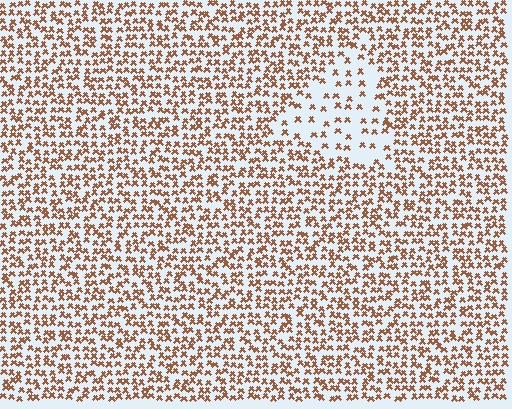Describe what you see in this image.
The image contains small brown elements arranged at two different densities. A triangle-shaped region is visible where the elements are less densely packed than the surrounding area.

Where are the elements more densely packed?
The elements are more densely packed outside the triangle boundary.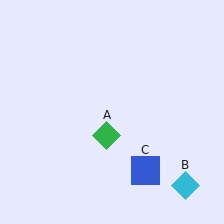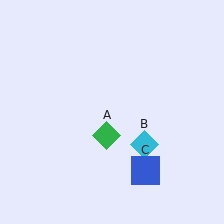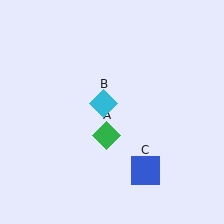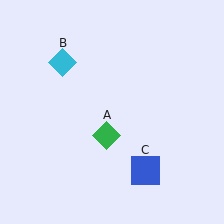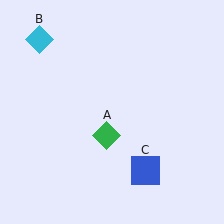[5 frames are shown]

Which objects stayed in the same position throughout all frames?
Green diamond (object A) and blue square (object C) remained stationary.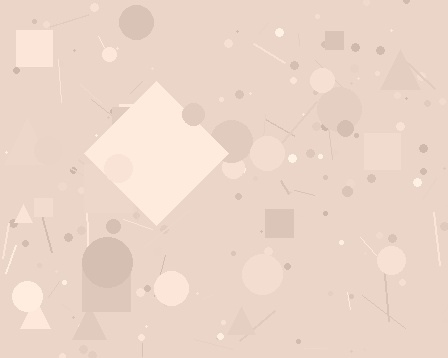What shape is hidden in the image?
A diamond is hidden in the image.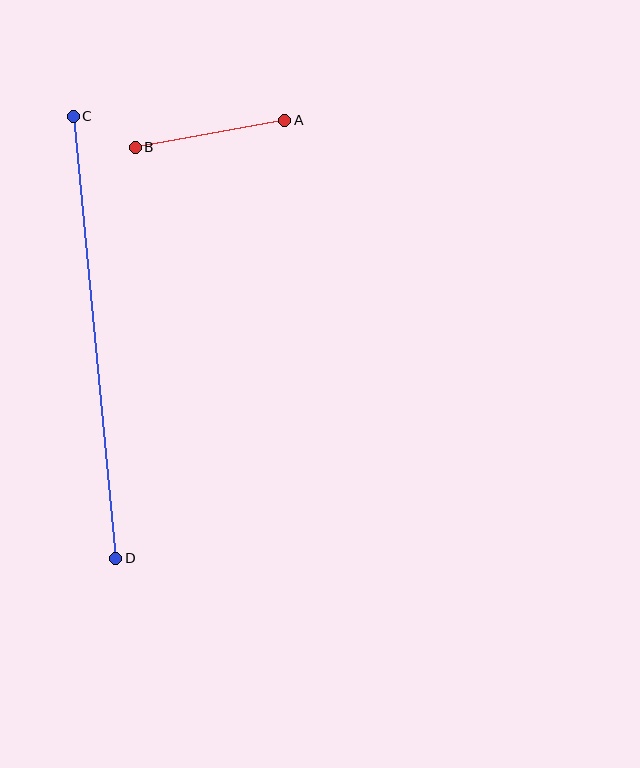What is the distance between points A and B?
The distance is approximately 152 pixels.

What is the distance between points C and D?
The distance is approximately 444 pixels.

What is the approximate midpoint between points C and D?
The midpoint is at approximately (95, 337) pixels.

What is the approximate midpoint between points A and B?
The midpoint is at approximately (210, 134) pixels.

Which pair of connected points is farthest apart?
Points C and D are farthest apart.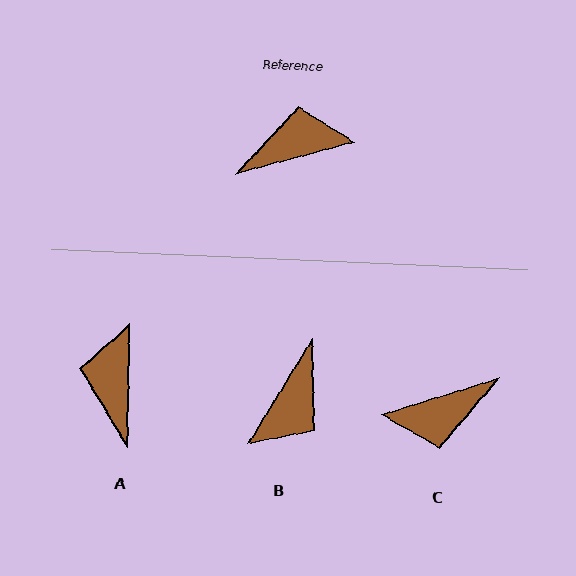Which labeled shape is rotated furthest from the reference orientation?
C, about 178 degrees away.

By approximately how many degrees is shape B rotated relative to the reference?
Approximately 136 degrees clockwise.